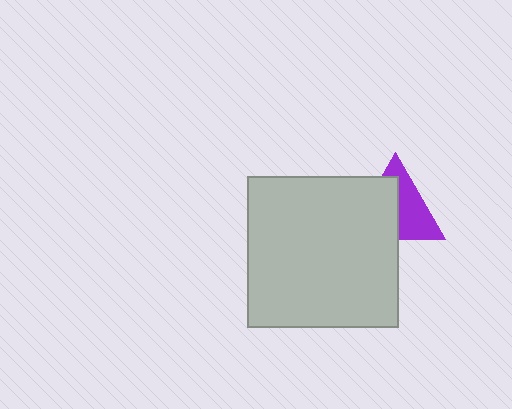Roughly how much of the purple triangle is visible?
About half of it is visible (roughly 48%).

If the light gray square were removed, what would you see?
You would see the complete purple triangle.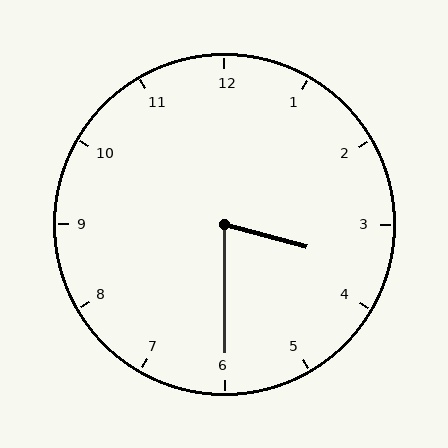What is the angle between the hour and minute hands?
Approximately 75 degrees.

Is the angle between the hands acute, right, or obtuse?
It is acute.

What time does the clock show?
3:30.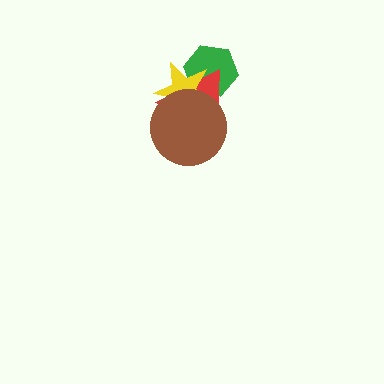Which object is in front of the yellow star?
The brown circle is in front of the yellow star.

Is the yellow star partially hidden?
Yes, it is partially covered by another shape.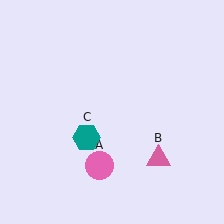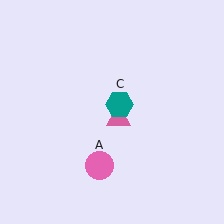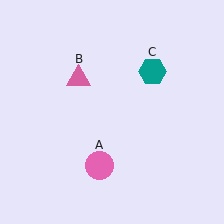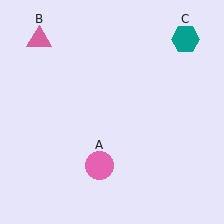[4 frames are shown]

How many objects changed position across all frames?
2 objects changed position: pink triangle (object B), teal hexagon (object C).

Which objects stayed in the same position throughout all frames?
Pink circle (object A) remained stationary.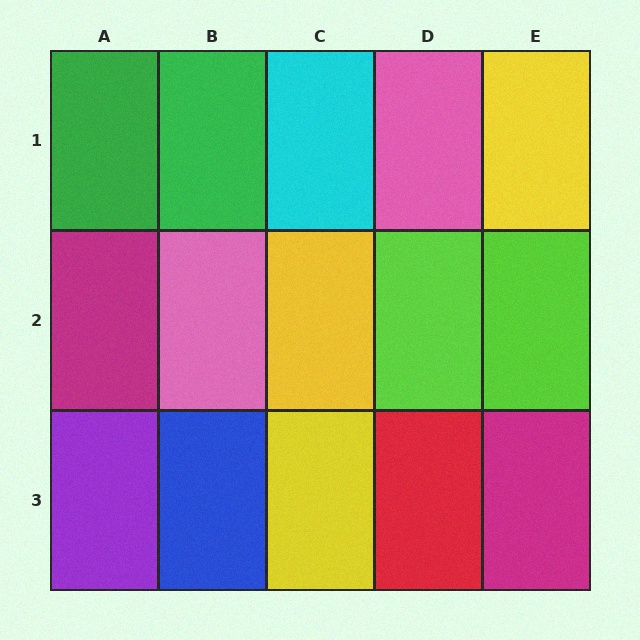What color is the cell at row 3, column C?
Yellow.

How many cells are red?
1 cell is red.